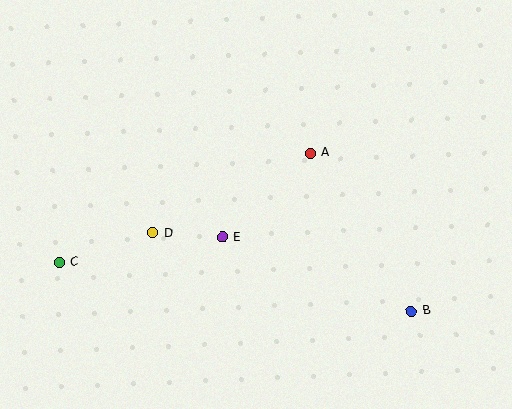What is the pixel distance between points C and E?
The distance between C and E is 165 pixels.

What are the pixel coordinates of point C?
Point C is at (60, 262).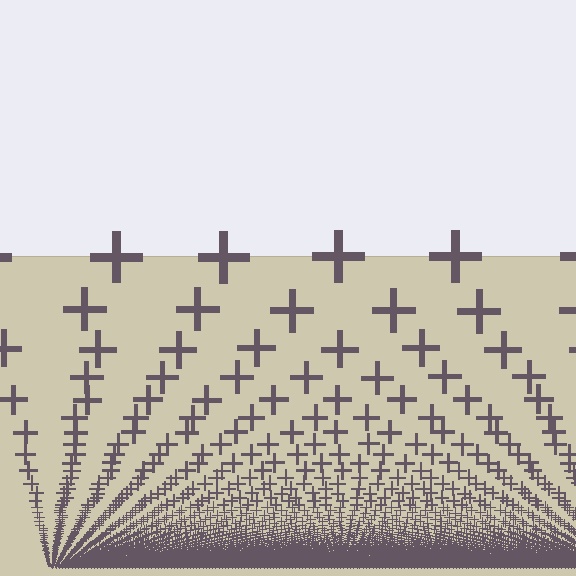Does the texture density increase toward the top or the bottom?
Density increases toward the bottom.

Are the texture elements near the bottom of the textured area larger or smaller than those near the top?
Smaller. The gradient is inverted — elements near the bottom are smaller and denser.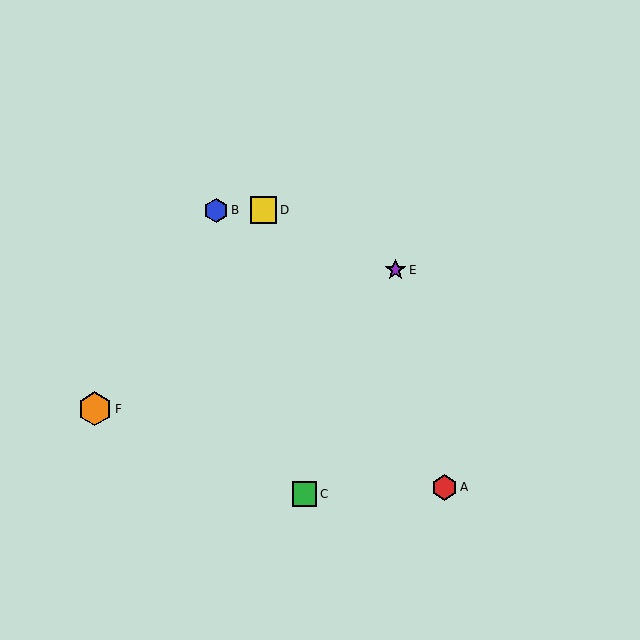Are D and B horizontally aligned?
Yes, both are at y≈210.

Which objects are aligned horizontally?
Objects B, D are aligned horizontally.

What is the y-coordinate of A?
Object A is at y≈487.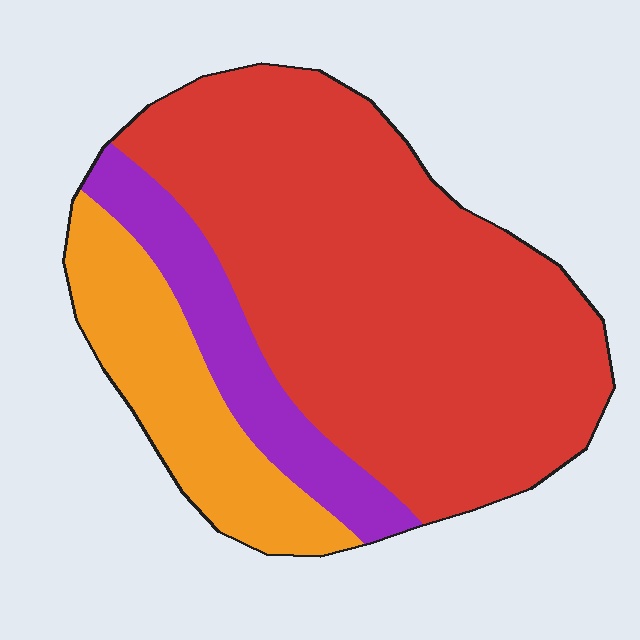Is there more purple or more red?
Red.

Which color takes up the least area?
Purple, at roughly 15%.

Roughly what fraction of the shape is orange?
Orange covers around 20% of the shape.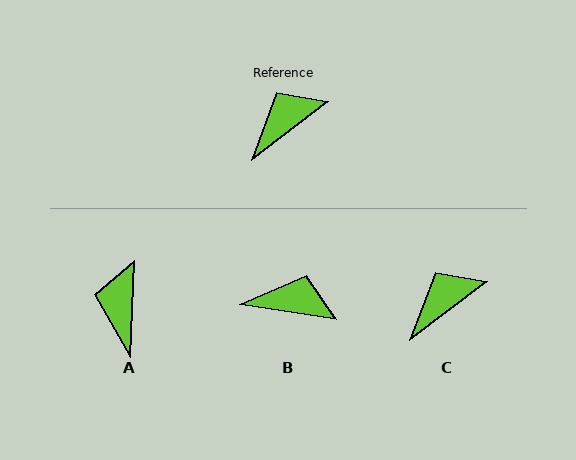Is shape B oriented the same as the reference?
No, it is off by about 46 degrees.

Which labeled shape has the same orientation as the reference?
C.